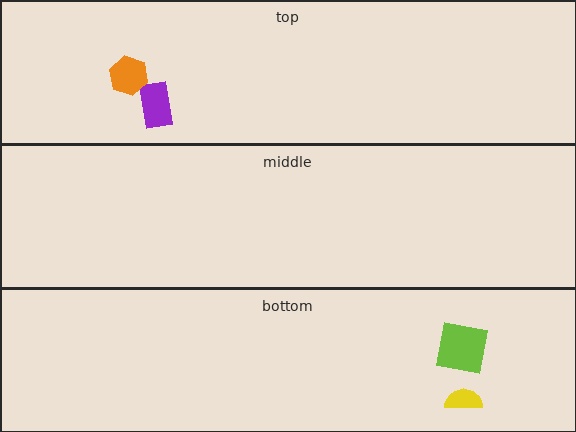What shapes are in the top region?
The purple rectangle, the orange hexagon.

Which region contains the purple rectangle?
The top region.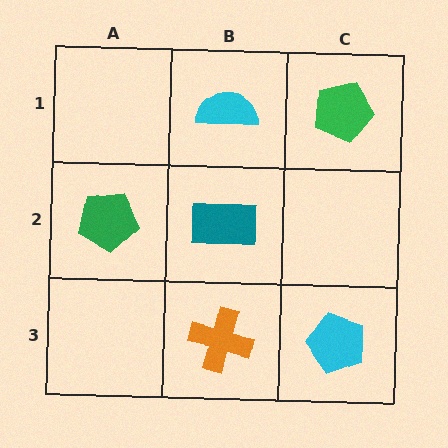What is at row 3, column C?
A cyan pentagon.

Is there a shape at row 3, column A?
No, that cell is empty.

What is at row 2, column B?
A teal rectangle.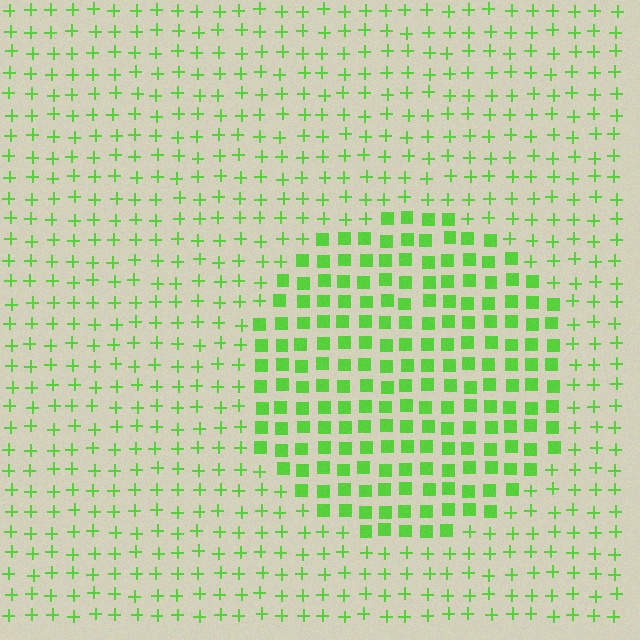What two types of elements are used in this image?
The image uses squares inside the circle region and plus signs outside it.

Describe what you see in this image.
The image is filled with small lime elements arranged in a uniform grid. A circle-shaped region contains squares, while the surrounding area contains plus signs. The boundary is defined purely by the change in element shape.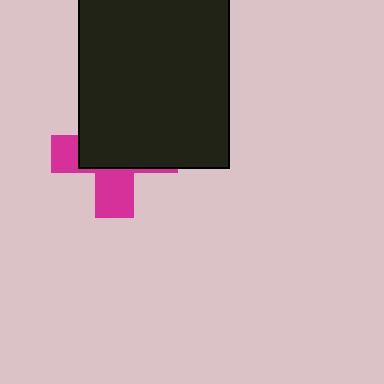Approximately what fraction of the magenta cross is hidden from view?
Roughly 63% of the magenta cross is hidden behind the black rectangle.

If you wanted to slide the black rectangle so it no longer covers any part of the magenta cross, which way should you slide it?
Slide it up — that is the most direct way to separate the two shapes.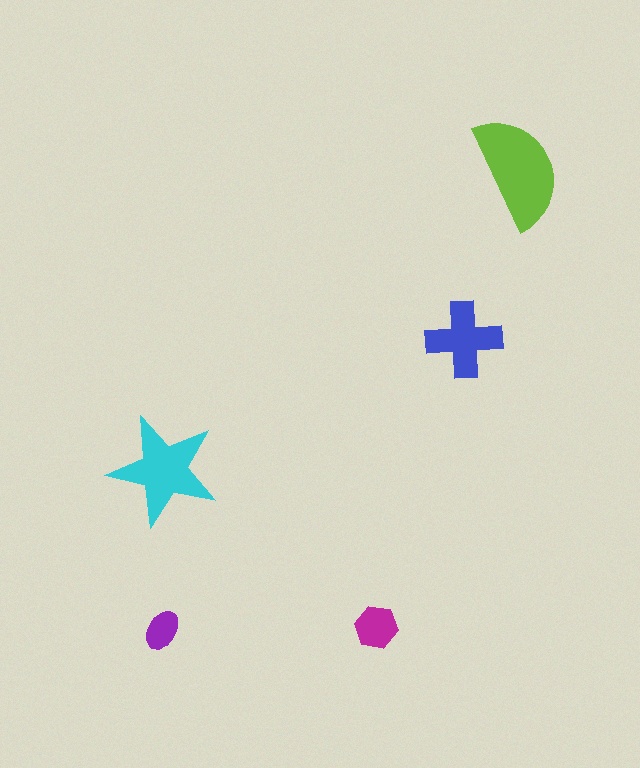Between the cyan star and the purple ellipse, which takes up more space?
The cyan star.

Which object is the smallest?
The purple ellipse.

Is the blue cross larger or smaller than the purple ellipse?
Larger.